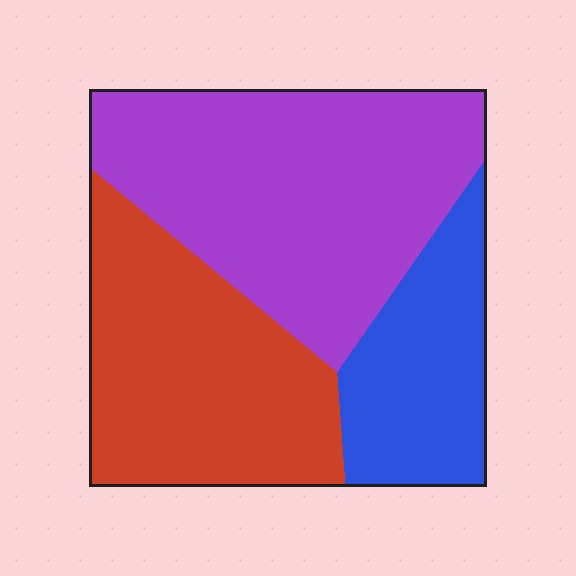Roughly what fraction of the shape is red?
Red covers roughly 35% of the shape.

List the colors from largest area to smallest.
From largest to smallest: purple, red, blue.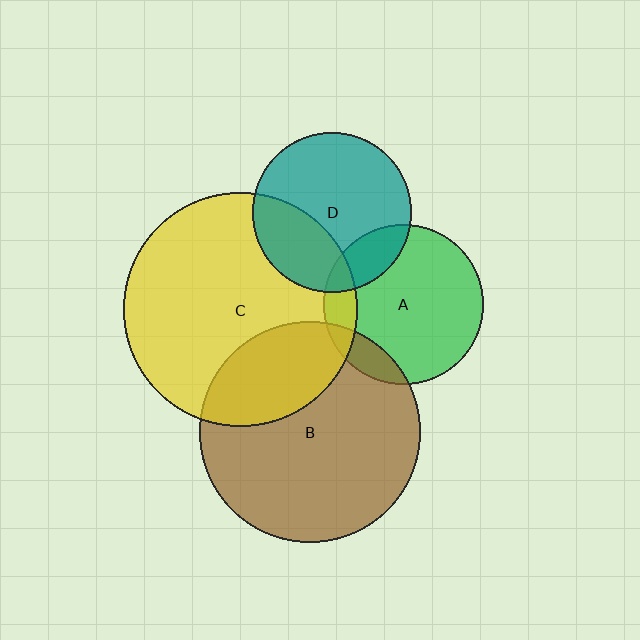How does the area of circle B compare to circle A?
Approximately 1.9 times.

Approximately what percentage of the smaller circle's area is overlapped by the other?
Approximately 10%.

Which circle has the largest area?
Circle C (yellow).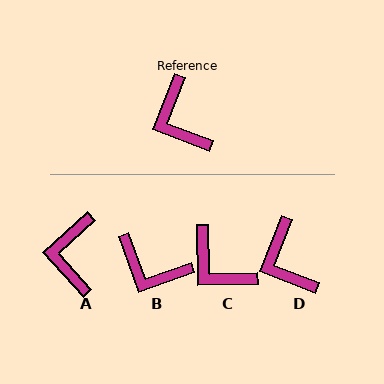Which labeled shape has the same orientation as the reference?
D.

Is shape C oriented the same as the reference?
No, it is off by about 22 degrees.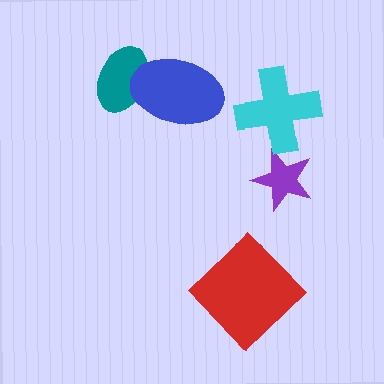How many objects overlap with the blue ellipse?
1 object overlaps with the blue ellipse.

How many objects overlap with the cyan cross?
0 objects overlap with the cyan cross.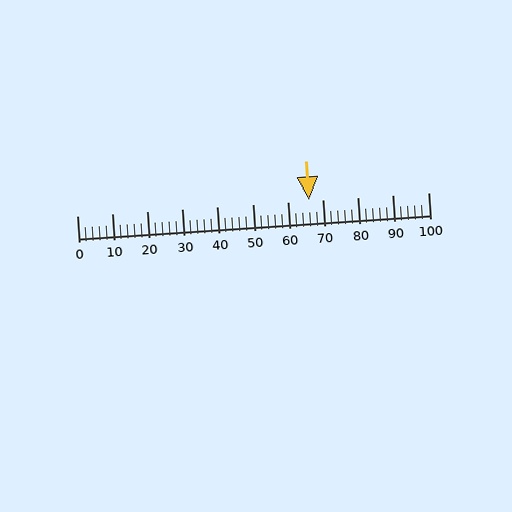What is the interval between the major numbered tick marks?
The major tick marks are spaced 10 units apart.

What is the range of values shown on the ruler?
The ruler shows values from 0 to 100.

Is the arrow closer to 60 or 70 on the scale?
The arrow is closer to 70.